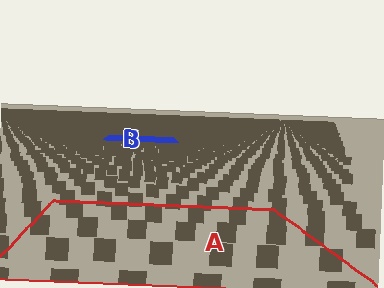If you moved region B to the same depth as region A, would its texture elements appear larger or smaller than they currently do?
They would appear larger. At a closer depth, the same texture elements are projected at a bigger on-screen size.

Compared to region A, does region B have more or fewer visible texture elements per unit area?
Region B has more texture elements per unit area — they are packed more densely because it is farther away.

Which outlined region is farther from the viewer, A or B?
Region B is farther from the viewer — the texture elements inside it appear smaller and more densely packed.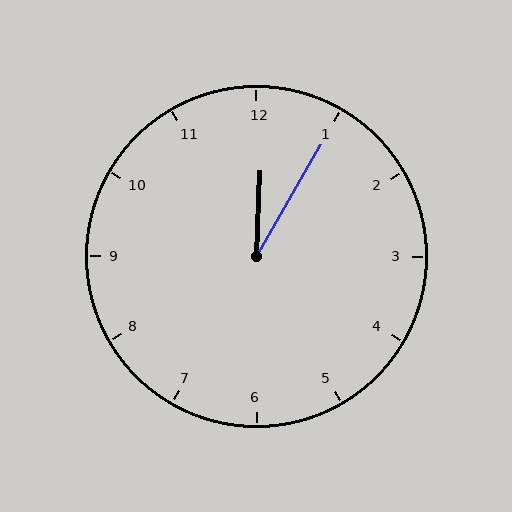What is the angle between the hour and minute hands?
Approximately 28 degrees.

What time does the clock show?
12:05.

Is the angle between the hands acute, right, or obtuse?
It is acute.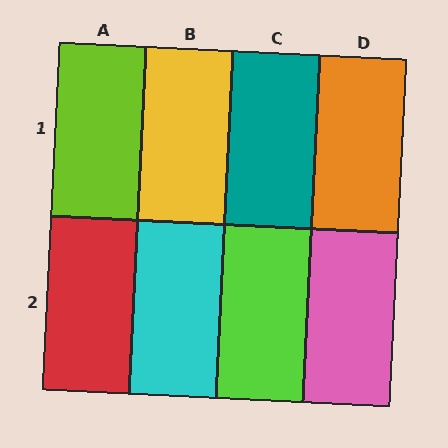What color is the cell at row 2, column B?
Cyan.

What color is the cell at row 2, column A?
Red.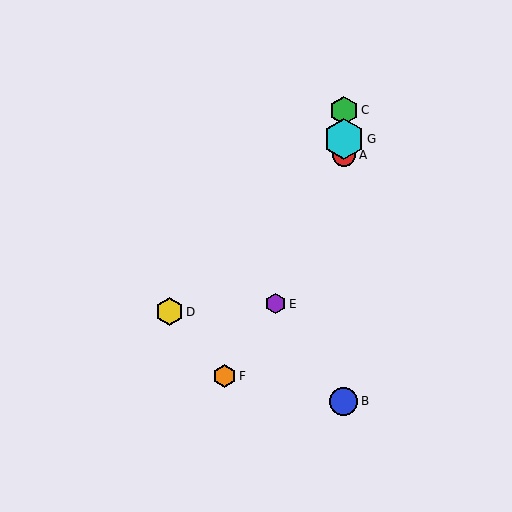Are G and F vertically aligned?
No, G is at x≈344 and F is at x≈225.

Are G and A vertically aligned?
Yes, both are at x≈344.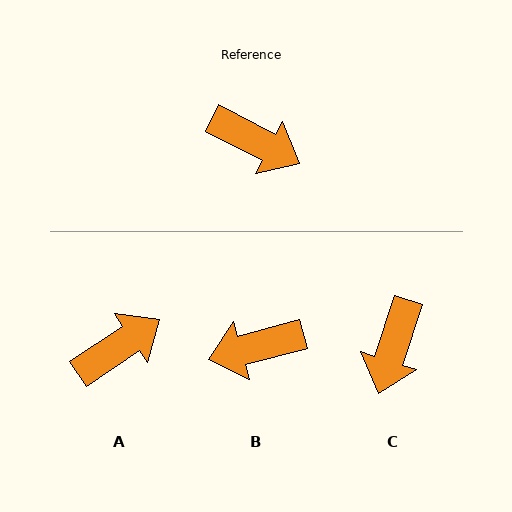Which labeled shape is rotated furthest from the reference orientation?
B, about 138 degrees away.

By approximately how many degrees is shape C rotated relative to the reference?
Approximately 81 degrees clockwise.